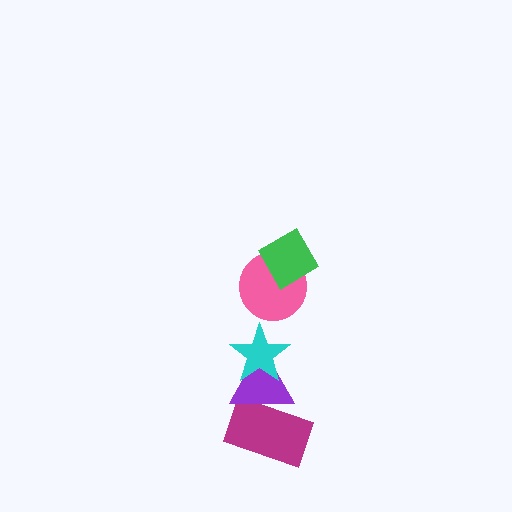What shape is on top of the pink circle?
The green diamond is on top of the pink circle.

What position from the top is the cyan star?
The cyan star is 3rd from the top.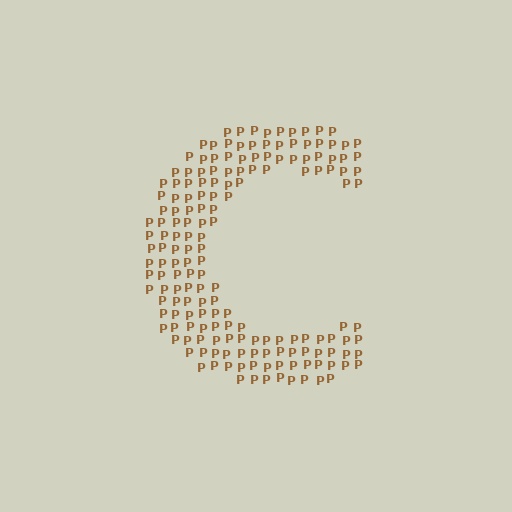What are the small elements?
The small elements are letter P's.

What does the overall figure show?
The overall figure shows the letter C.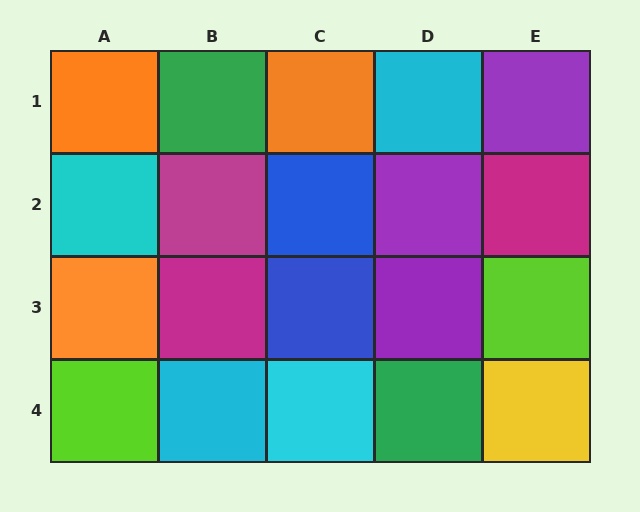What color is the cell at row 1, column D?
Cyan.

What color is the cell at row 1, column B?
Green.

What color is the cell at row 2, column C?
Blue.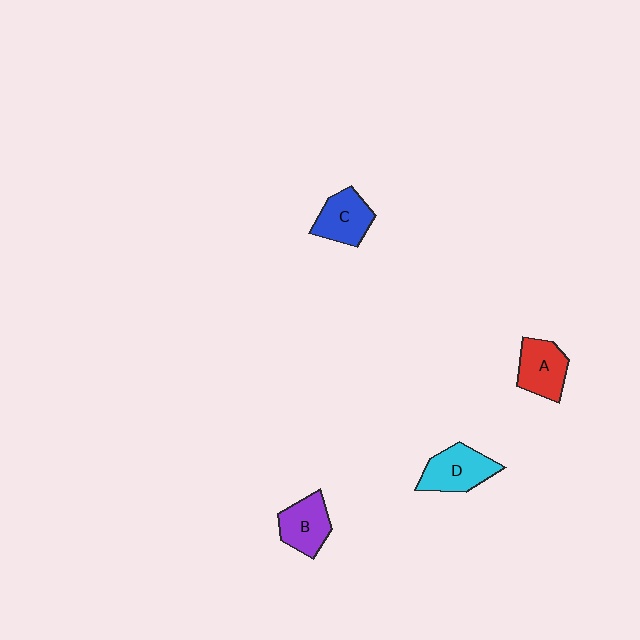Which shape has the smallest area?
Shape C (blue).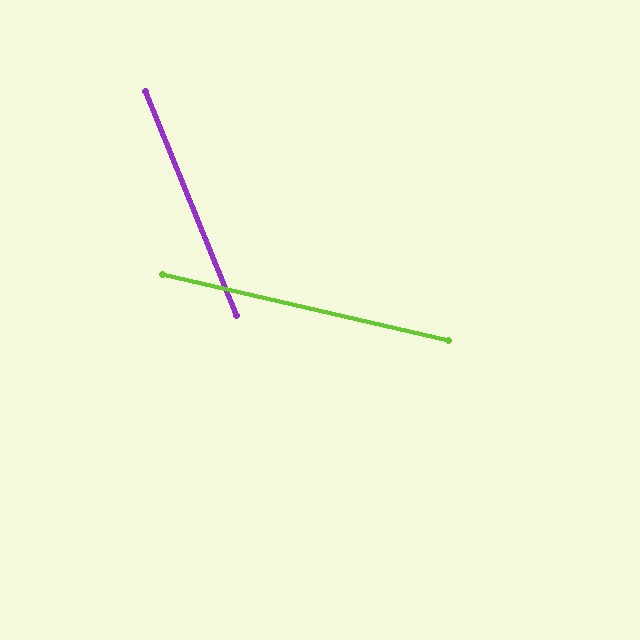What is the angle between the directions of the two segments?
Approximately 55 degrees.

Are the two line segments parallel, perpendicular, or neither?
Neither parallel nor perpendicular — they differ by about 55°.